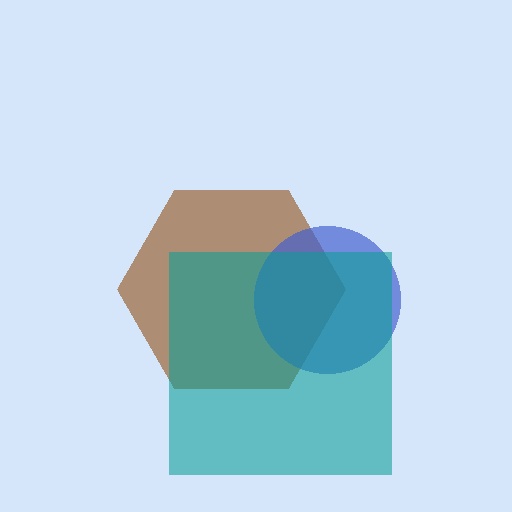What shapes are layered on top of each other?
The layered shapes are: a brown hexagon, a blue circle, a teal square.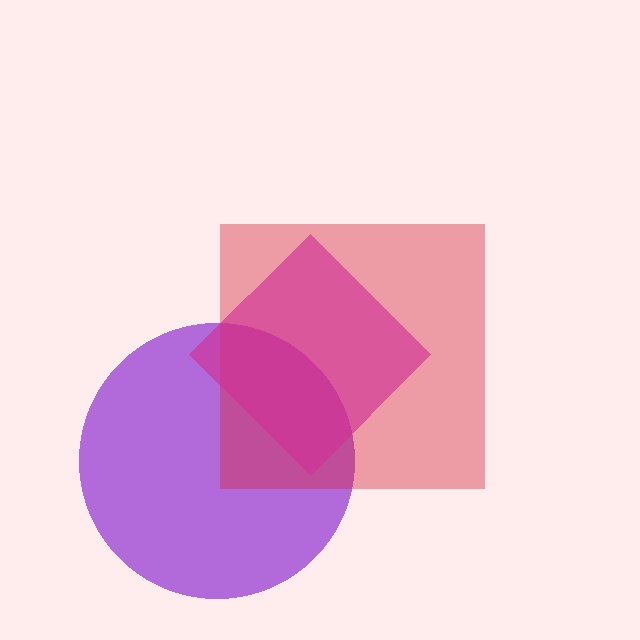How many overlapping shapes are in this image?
There are 3 overlapping shapes in the image.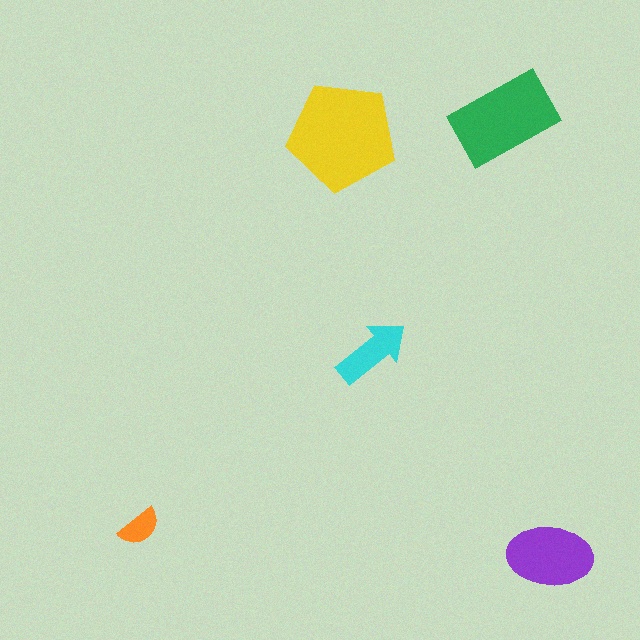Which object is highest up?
The green rectangle is topmost.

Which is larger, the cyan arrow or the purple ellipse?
The purple ellipse.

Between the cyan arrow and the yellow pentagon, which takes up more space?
The yellow pentagon.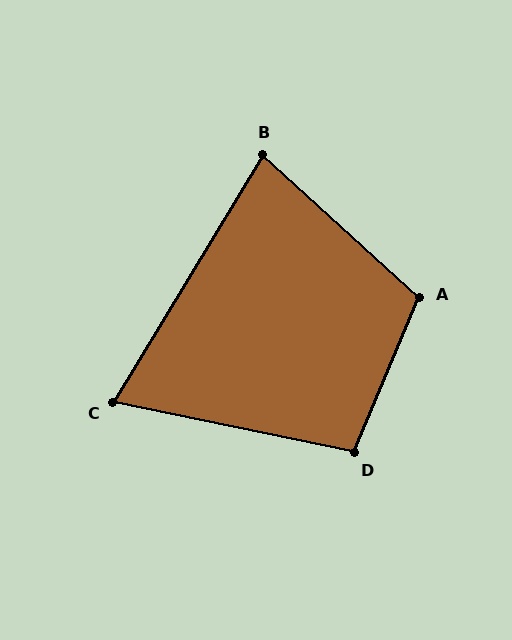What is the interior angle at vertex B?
Approximately 79 degrees (acute).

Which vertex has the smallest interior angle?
C, at approximately 71 degrees.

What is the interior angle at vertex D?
Approximately 101 degrees (obtuse).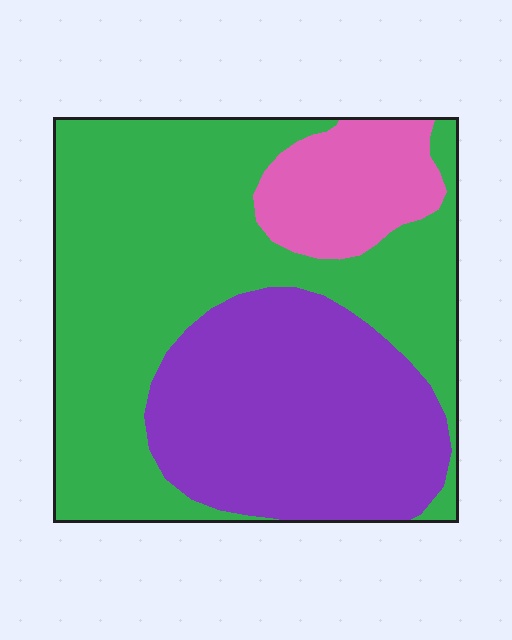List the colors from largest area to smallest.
From largest to smallest: green, purple, pink.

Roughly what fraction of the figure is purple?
Purple covers 34% of the figure.